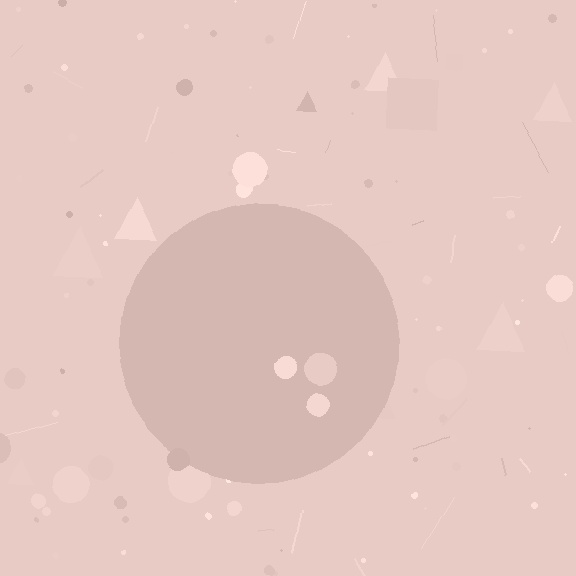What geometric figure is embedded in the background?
A circle is embedded in the background.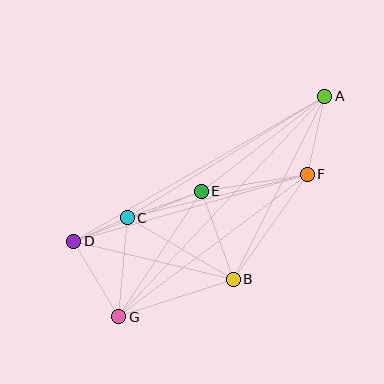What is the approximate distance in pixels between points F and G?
The distance between F and G is approximately 236 pixels.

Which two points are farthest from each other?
Points A and G are farthest from each other.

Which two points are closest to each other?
Points C and D are closest to each other.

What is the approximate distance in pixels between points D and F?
The distance between D and F is approximately 243 pixels.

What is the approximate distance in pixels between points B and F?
The distance between B and F is approximately 129 pixels.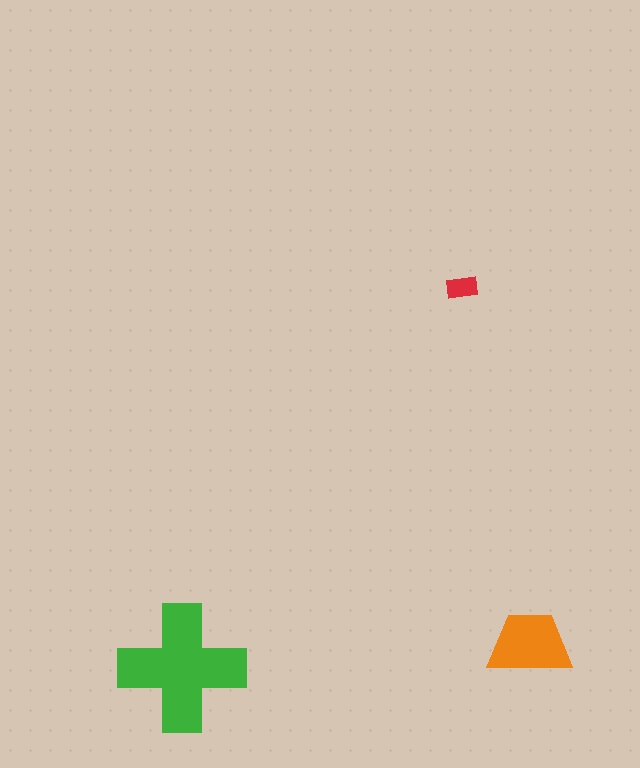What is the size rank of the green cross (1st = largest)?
1st.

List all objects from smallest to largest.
The red rectangle, the orange trapezoid, the green cross.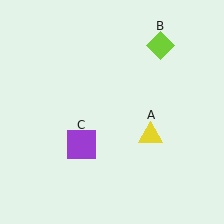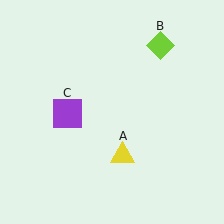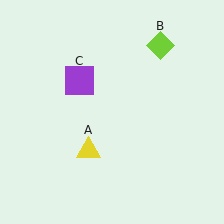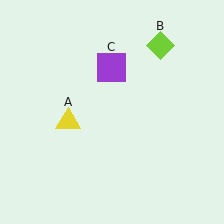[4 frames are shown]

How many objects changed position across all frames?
2 objects changed position: yellow triangle (object A), purple square (object C).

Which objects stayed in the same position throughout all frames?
Lime diamond (object B) remained stationary.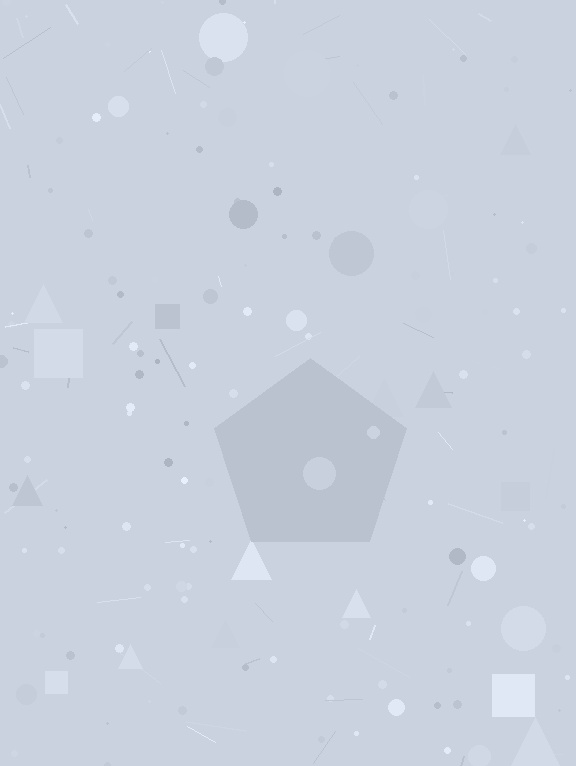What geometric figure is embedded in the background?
A pentagon is embedded in the background.